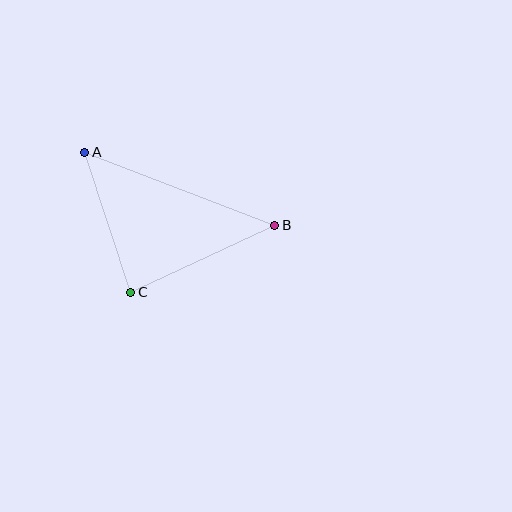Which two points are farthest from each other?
Points A and B are farthest from each other.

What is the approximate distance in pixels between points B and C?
The distance between B and C is approximately 159 pixels.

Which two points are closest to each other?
Points A and C are closest to each other.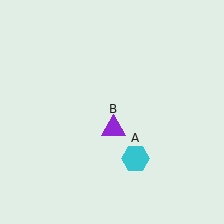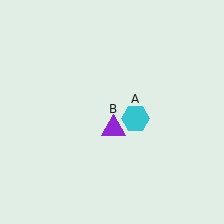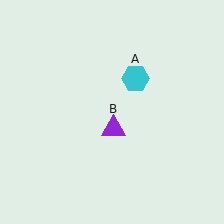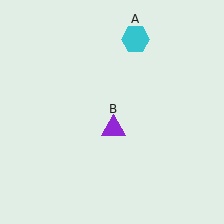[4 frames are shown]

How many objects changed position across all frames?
1 object changed position: cyan hexagon (object A).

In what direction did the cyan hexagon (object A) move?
The cyan hexagon (object A) moved up.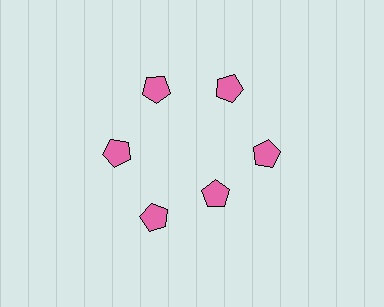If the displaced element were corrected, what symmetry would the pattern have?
It would have 6-fold rotational symmetry — the pattern would map onto itself every 60 degrees.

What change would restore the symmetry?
The symmetry would be restored by moving it outward, back onto the ring so that all 6 pentagons sit at equal angles and equal distance from the center.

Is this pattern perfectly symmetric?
No. The 6 pink pentagons are arranged in a ring, but one element near the 5 o'clock position is pulled inward toward the center, breaking the 6-fold rotational symmetry.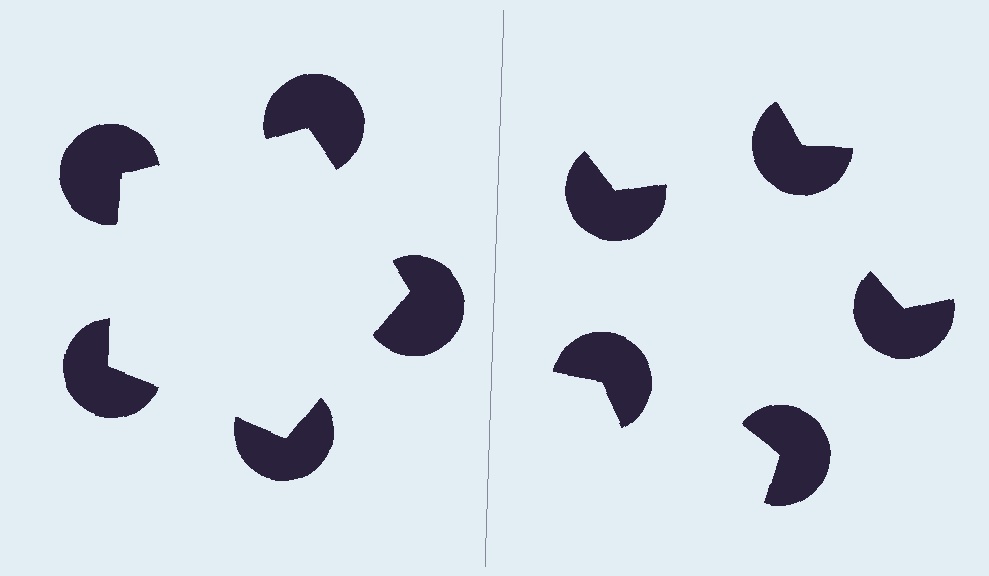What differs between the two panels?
The pac-man discs are positioned identically on both sides; only the wedge orientations differ. On the left they align to a pentagon; on the right they are misaligned.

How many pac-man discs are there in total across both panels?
10 — 5 on each side.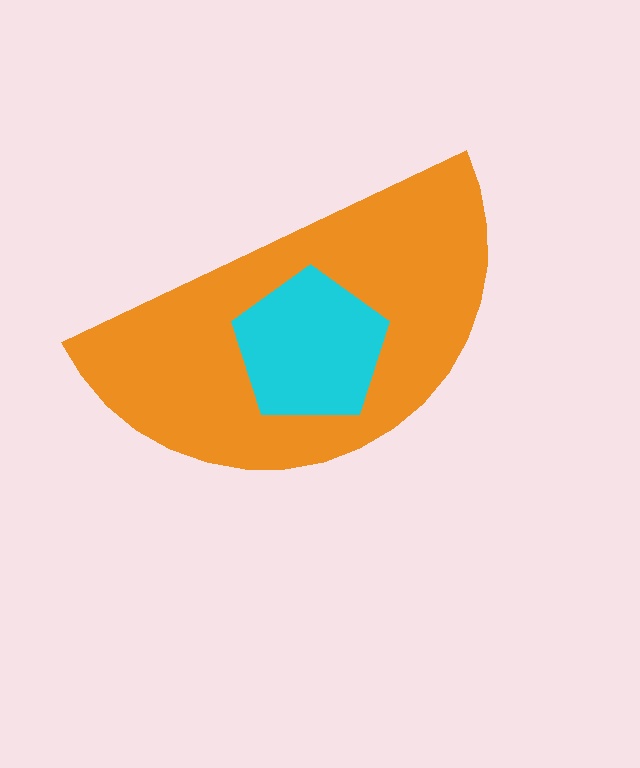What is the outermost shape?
The orange semicircle.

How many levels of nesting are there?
2.